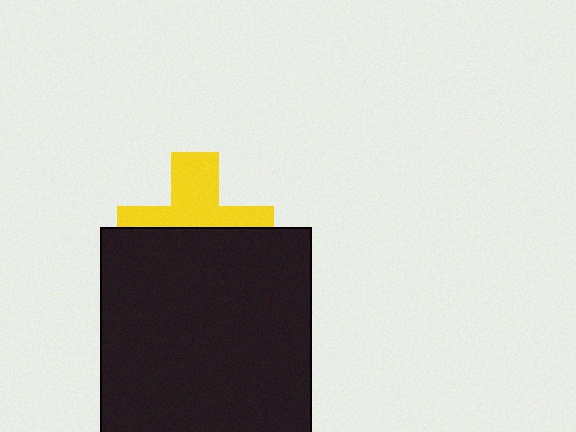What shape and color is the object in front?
The object in front is a black square.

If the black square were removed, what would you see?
You would see the complete yellow cross.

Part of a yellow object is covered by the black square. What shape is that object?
It is a cross.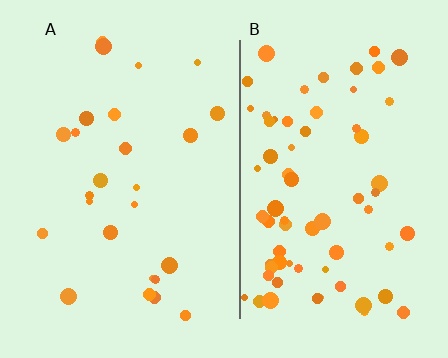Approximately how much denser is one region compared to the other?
Approximately 2.7× — region B over region A.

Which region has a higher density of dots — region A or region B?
B (the right).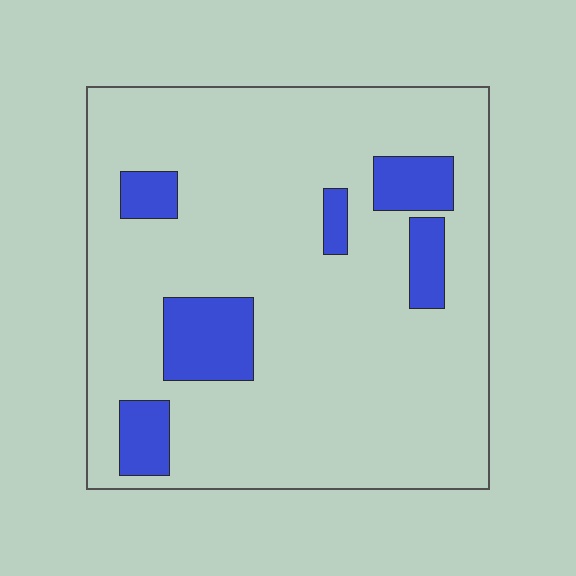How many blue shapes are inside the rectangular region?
6.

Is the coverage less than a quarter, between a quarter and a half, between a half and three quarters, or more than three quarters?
Less than a quarter.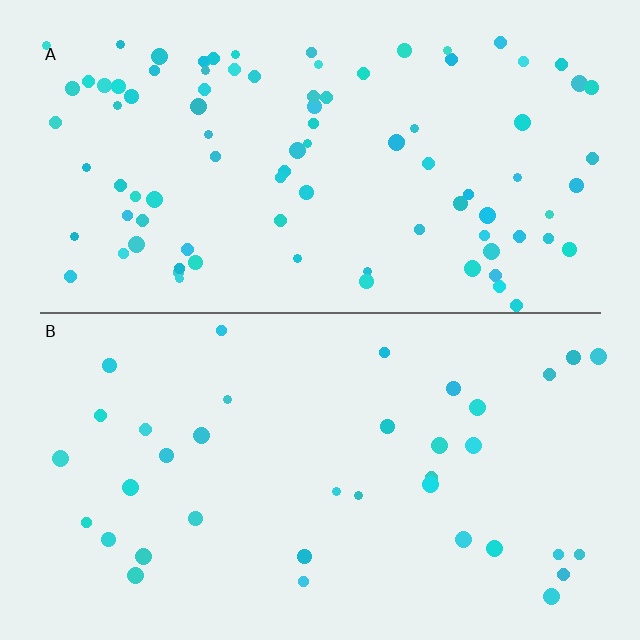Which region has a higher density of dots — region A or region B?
A (the top).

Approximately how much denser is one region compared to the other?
Approximately 2.5× — region A over region B.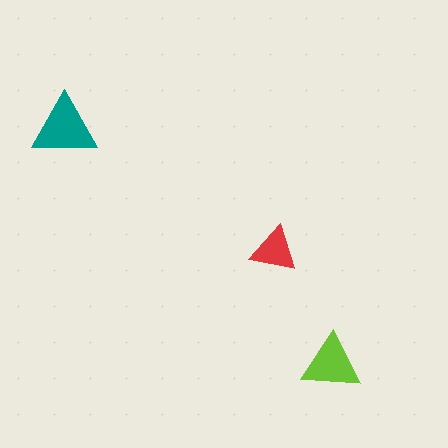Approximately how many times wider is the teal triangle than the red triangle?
About 1.5 times wider.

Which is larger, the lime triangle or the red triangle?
The lime one.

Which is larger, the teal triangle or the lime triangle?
The teal one.